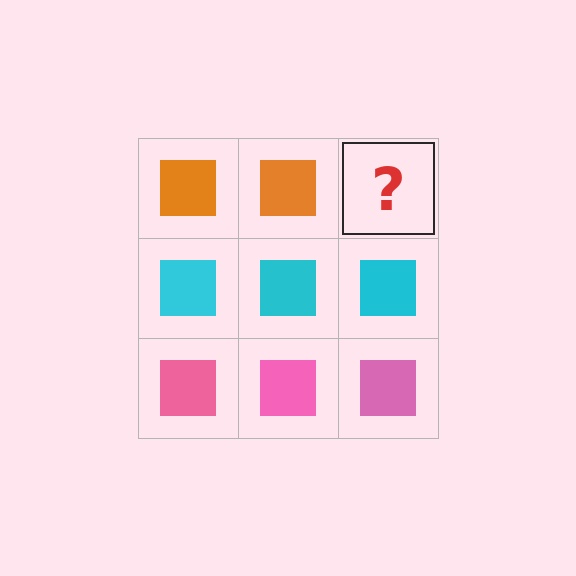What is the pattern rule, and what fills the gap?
The rule is that each row has a consistent color. The gap should be filled with an orange square.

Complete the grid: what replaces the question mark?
The question mark should be replaced with an orange square.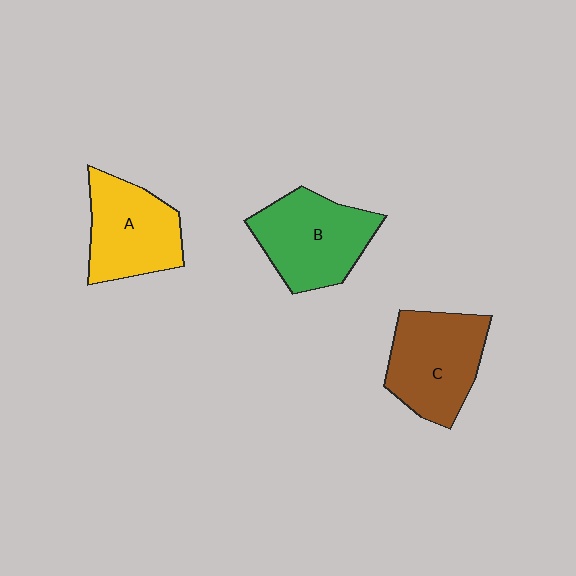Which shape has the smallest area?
Shape A (yellow).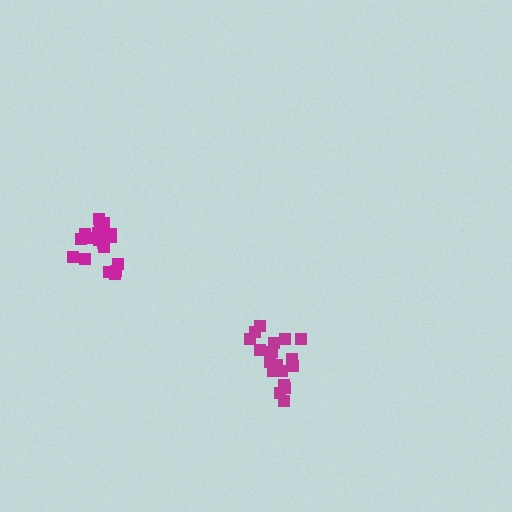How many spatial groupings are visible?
There are 2 spatial groupings.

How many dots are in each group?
Group 1: 19 dots, Group 2: 19 dots (38 total).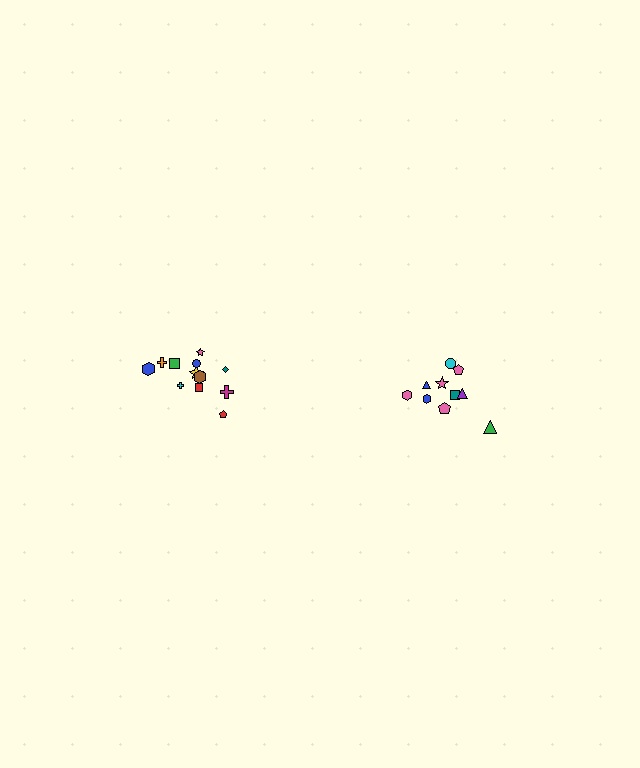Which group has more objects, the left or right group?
The left group.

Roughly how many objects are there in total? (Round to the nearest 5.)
Roughly 20 objects in total.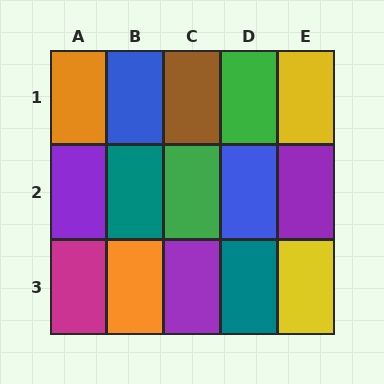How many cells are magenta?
1 cell is magenta.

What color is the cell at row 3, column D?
Teal.